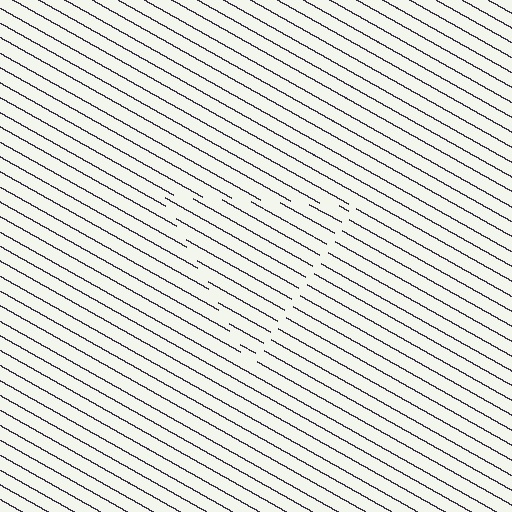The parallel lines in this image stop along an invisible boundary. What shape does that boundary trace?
An illusory triangle. The interior of the shape contains the same grating, shifted by half a period — the contour is defined by the phase discontinuity where line-ends from the inner and outer gratings abut.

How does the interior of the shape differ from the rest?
The interior of the shape contains the same grating, shifted by half a period — the contour is defined by the phase discontinuity where line-ends from the inner and outer gratings abut.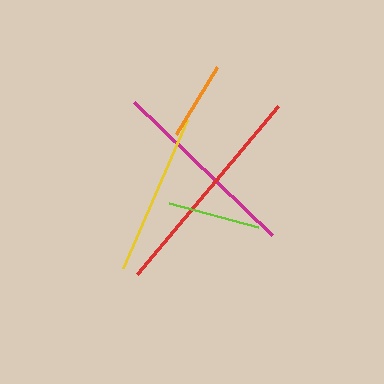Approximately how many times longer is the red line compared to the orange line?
The red line is approximately 2.8 times the length of the orange line.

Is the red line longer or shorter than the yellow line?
The red line is longer than the yellow line.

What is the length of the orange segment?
The orange segment is approximately 78 pixels long.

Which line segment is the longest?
The red line is the longest at approximately 220 pixels.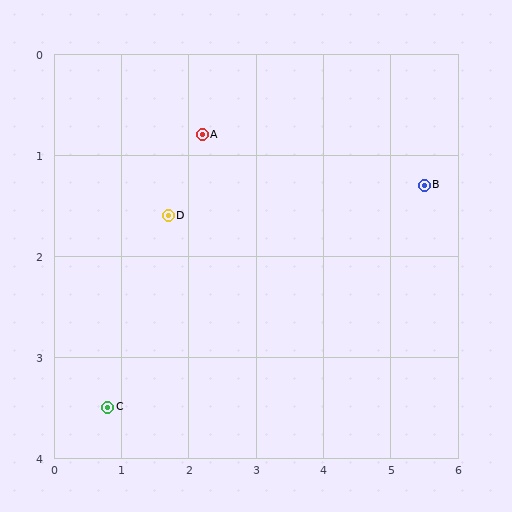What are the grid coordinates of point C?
Point C is at approximately (0.8, 3.5).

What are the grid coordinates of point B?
Point B is at approximately (5.5, 1.3).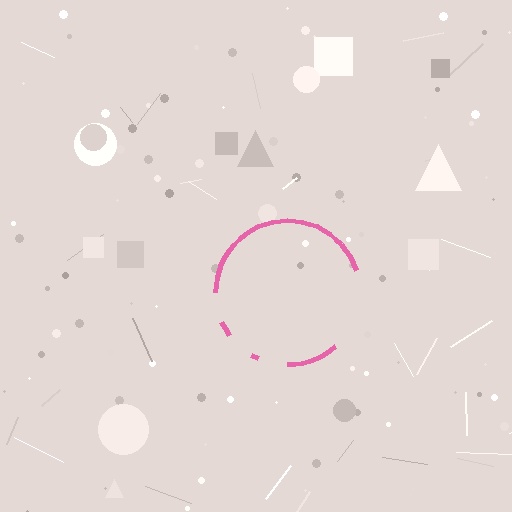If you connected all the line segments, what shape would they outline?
They would outline a circle.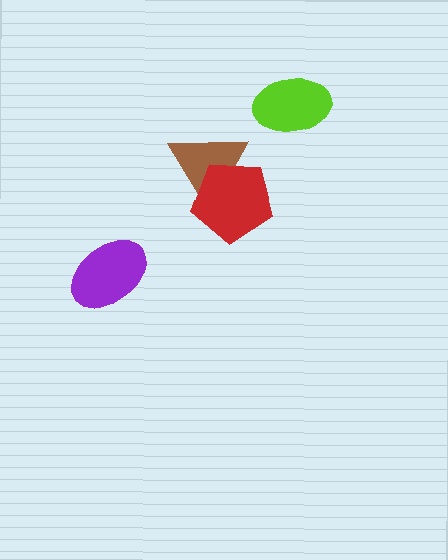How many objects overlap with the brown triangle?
1 object overlaps with the brown triangle.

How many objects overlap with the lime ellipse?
0 objects overlap with the lime ellipse.